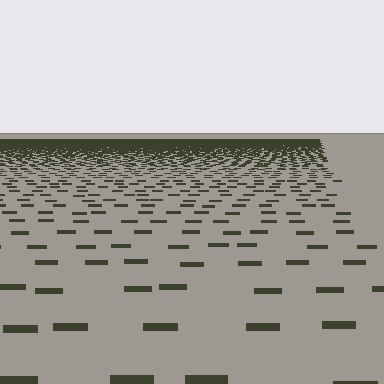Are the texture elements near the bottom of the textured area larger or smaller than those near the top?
Larger. Near the bottom, elements are closer to the viewer and appear at a bigger on-screen size.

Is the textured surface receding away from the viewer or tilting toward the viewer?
The surface is receding away from the viewer. Texture elements get smaller and denser toward the top.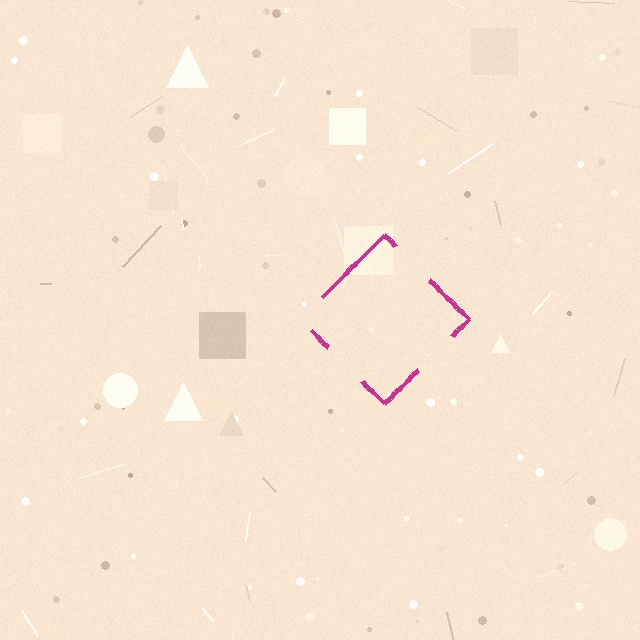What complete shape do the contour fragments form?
The contour fragments form a diamond.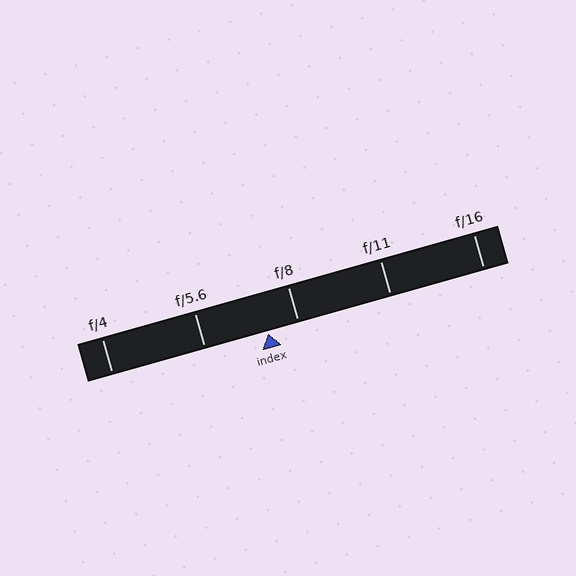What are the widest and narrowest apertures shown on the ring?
The widest aperture shown is f/4 and the narrowest is f/16.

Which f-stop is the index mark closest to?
The index mark is closest to f/8.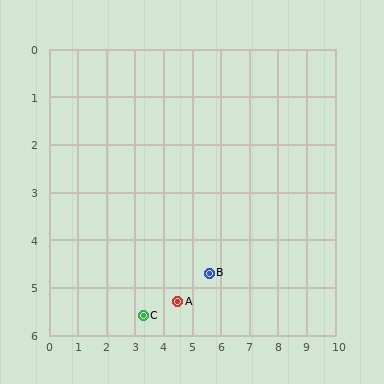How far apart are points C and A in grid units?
Points C and A are about 1.2 grid units apart.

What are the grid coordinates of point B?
Point B is at approximately (5.6, 4.7).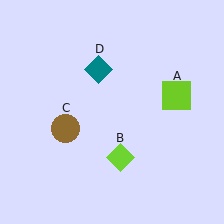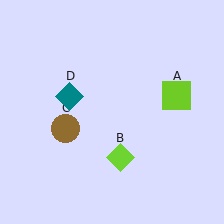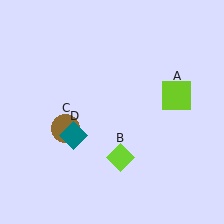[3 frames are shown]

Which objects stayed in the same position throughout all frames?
Lime square (object A) and lime diamond (object B) and brown circle (object C) remained stationary.